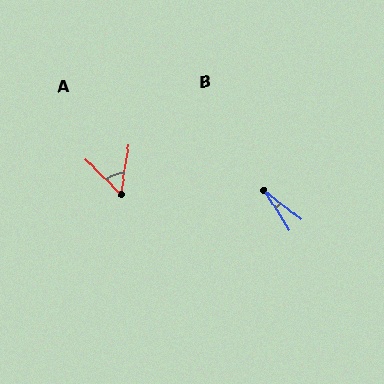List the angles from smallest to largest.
B (18°), A (53°).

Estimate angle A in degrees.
Approximately 53 degrees.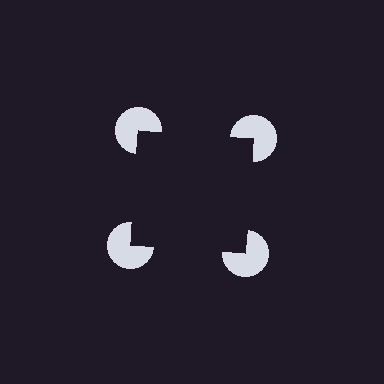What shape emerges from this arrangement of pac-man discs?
An illusory square — its edges are inferred from the aligned wedge cuts in the pac-man discs, not physically drawn.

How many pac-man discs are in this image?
There are 4 — one at each vertex of the illusory square.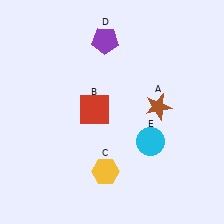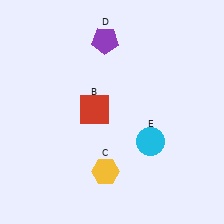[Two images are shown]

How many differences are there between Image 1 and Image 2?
There is 1 difference between the two images.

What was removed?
The brown star (A) was removed in Image 2.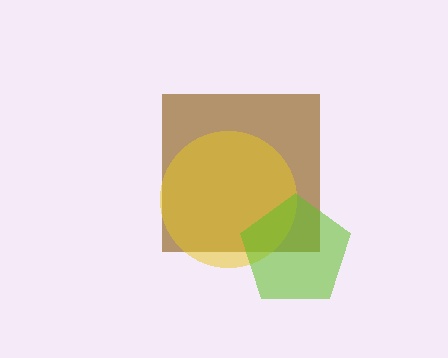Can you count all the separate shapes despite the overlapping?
Yes, there are 3 separate shapes.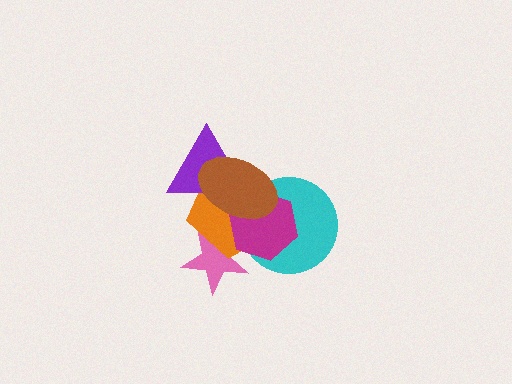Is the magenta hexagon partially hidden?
Yes, it is partially covered by another shape.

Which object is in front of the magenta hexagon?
The brown ellipse is in front of the magenta hexagon.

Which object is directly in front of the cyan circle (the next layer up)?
The magenta hexagon is directly in front of the cyan circle.